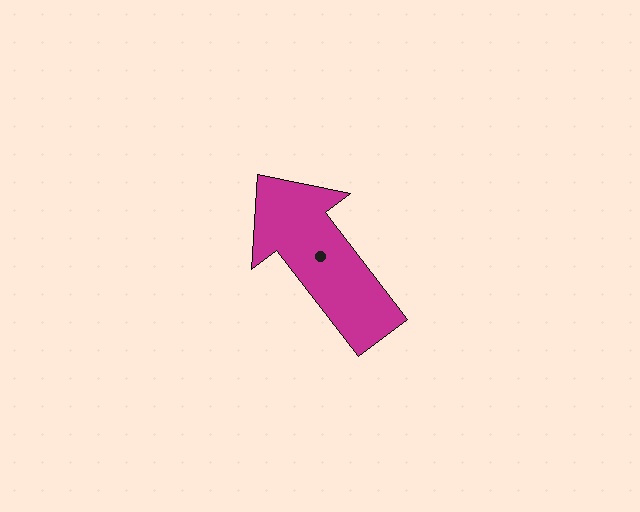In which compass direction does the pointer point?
Northwest.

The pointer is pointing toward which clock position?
Roughly 11 o'clock.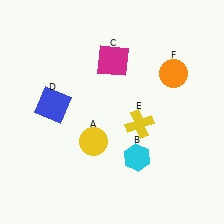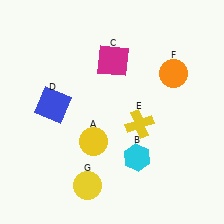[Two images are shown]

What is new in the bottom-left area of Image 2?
A yellow circle (G) was added in the bottom-left area of Image 2.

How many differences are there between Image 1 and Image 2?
There is 1 difference between the two images.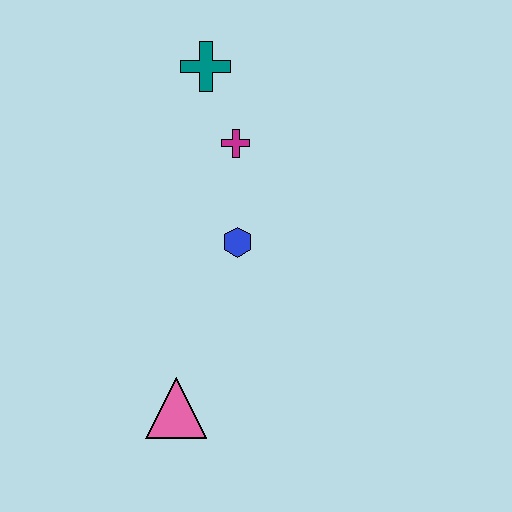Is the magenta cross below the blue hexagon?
No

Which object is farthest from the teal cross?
The pink triangle is farthest from the teal cross.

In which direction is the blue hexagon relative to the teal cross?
The blue hexagon is below the teal cross.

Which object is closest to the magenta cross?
The teal cross is closest to the magenta cross.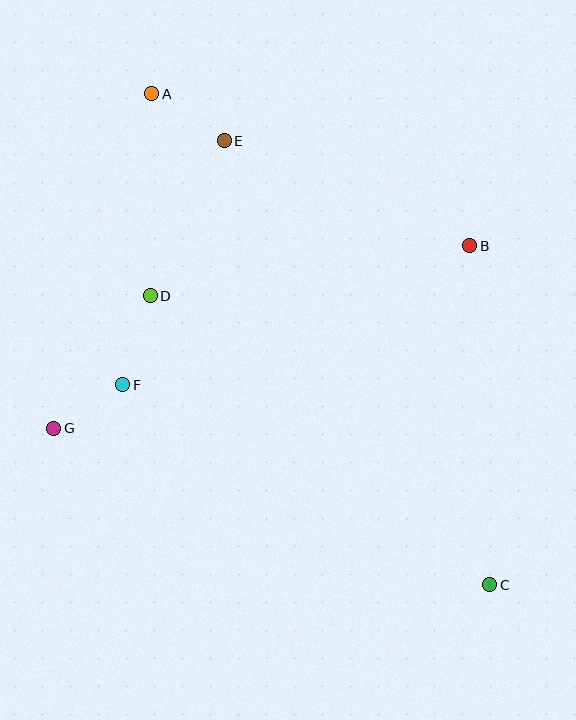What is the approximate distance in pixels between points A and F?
The distance between A and F is approximately 293 pixels.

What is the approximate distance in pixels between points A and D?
The distance between A and D is approximately 202 pixels.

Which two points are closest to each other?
Points F and G are closest to each other.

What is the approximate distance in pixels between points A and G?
The distance between A and G is approximately 349 pixels.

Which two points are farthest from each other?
Points A and C are farthest from each other.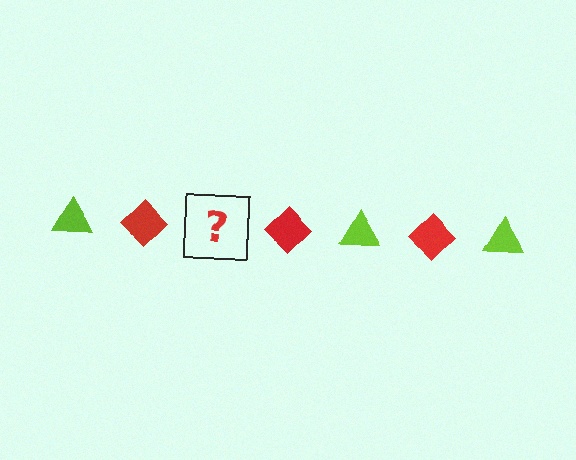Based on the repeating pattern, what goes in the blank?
The blank should be a lime triangle.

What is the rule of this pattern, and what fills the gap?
The rule is that the pattern alternates between lime triangle and red diamond. The gap should be filled with a lime triangle.